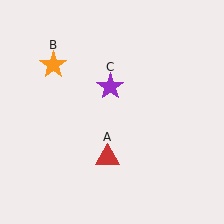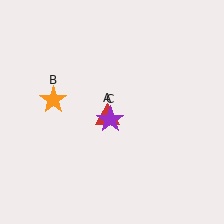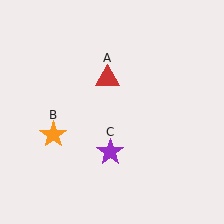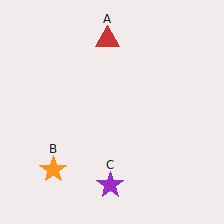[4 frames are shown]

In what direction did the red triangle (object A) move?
The red triangle (object A) moved up.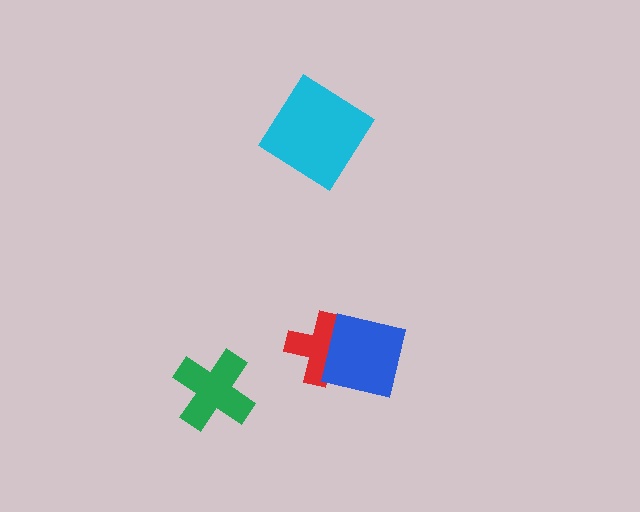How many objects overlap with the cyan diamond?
0 objects overlap with the cyan diamond.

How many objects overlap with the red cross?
1 object overlaps with the red cross.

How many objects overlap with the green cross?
0 objects overlap with the green cross.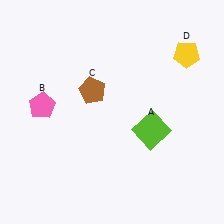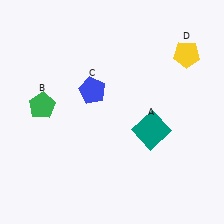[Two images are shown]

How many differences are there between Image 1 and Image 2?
There are 3 differences between the two images.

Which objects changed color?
A changed from lime to teal. B changed from pink to green. C changed from brown to blue.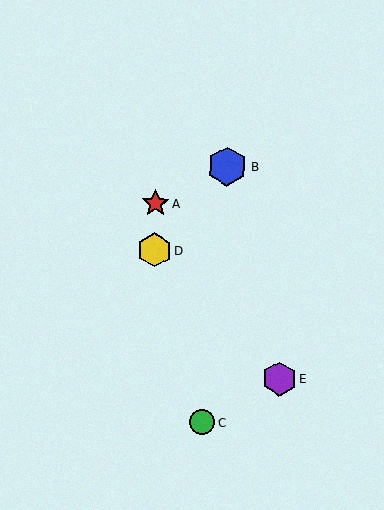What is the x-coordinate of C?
Object C is at x≈202.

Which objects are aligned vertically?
Objects A, D are aligned vertically.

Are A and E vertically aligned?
No, A is at x≈155 and E is at x≈279.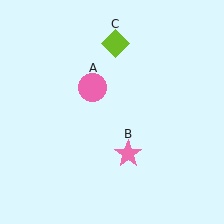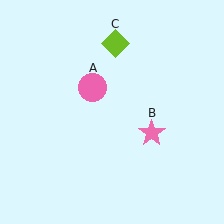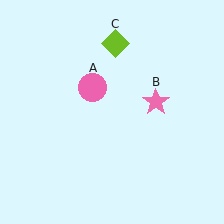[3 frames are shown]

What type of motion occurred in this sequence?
The pink star (object B) rotated counterclockwise around the center of the scene.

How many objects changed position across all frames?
1 object changed position: pink star (object B).